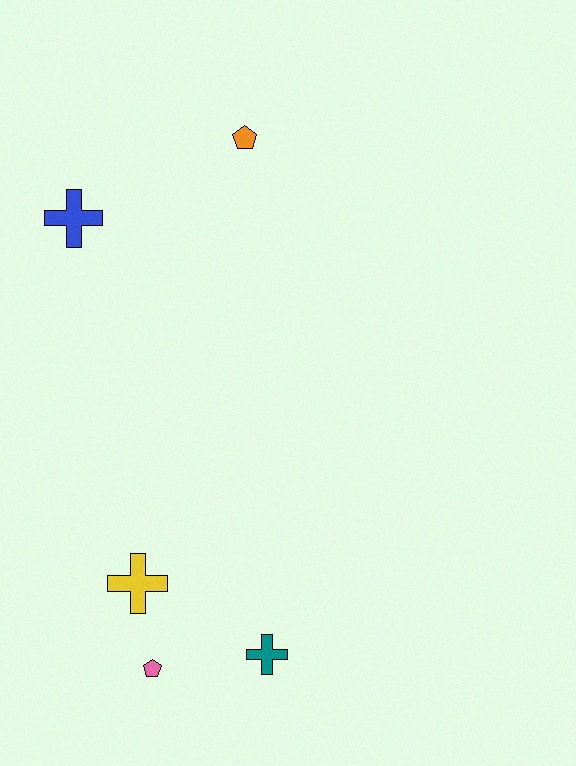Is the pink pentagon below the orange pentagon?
Yes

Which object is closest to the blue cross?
The orange pentagon is closest to the blue cross.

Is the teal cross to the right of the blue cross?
Yes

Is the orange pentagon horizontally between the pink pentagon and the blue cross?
No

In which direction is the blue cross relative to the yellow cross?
The blue cross is above the yellow cross.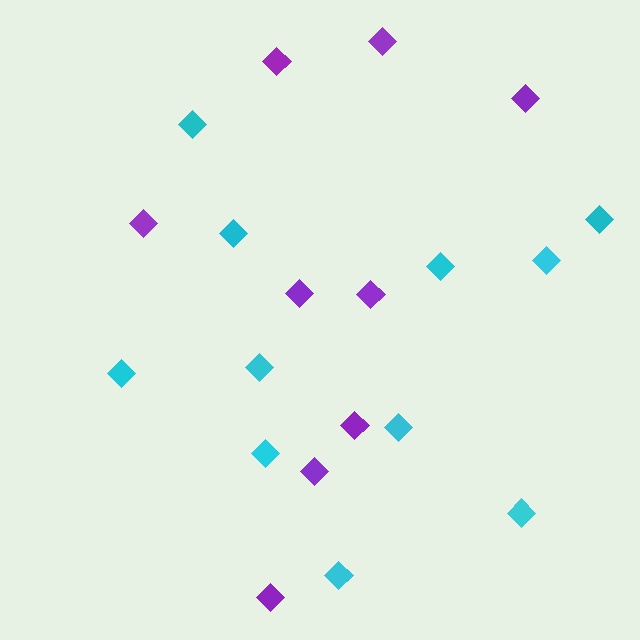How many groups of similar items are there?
There are 2 groups: one group of purple diamonds (9) and one group of cyan diamonds (11).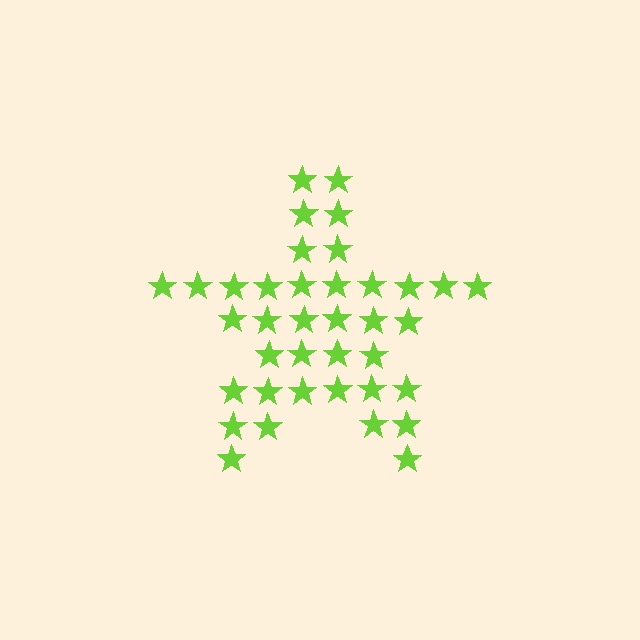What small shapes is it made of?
It is made of small stars.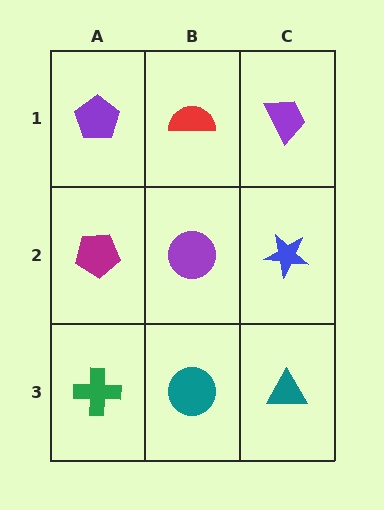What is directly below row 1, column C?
A blue star.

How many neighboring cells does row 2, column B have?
4.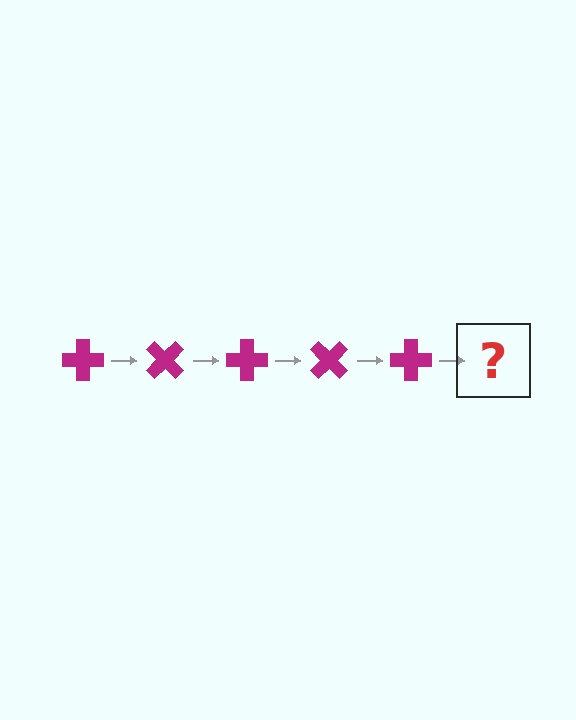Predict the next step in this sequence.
The next step is a magenta cross rotated 225 degrees.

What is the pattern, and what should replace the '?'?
The pattern is that the cross rotates 45 degrees each step. The '?' should be a magenta cross rotated 225 degrees.